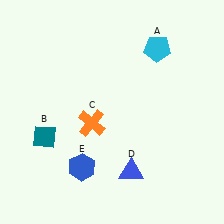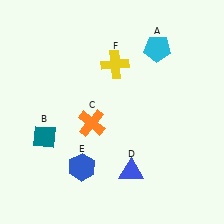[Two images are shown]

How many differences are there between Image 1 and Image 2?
There is 1 difference between the two images.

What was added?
A yellow cross (F) was added in Image 2.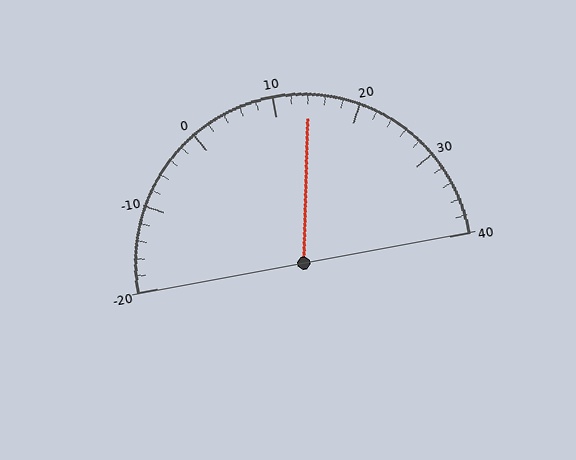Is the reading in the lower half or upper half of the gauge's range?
The reading is in the upper half of the range (-20 to 40).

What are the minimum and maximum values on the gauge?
The gauge ranges from -20 to 40.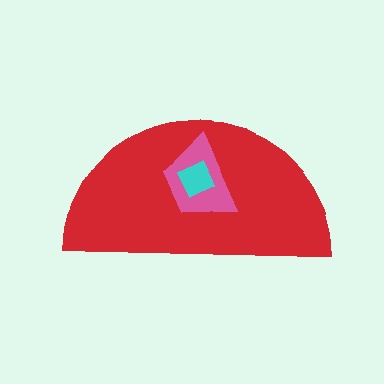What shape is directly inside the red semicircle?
The pink trapezoid.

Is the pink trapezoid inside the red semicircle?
Yes.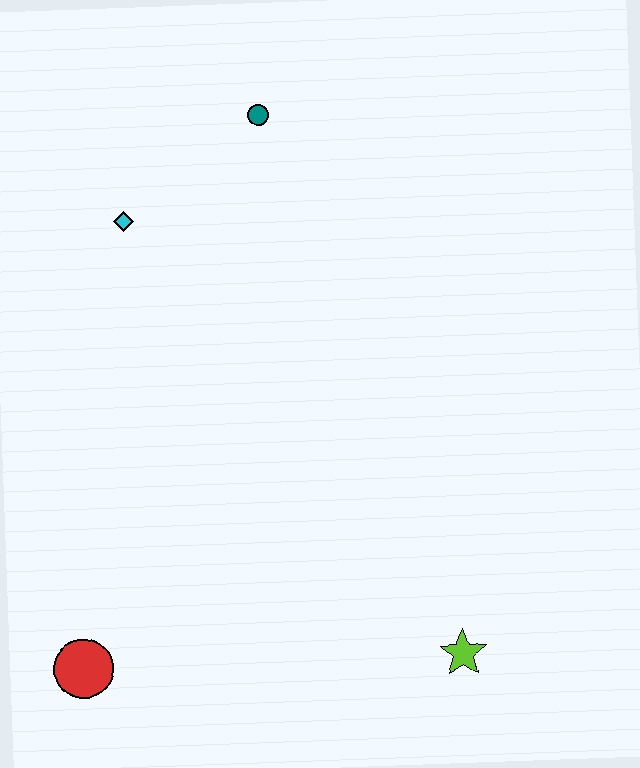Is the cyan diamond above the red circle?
Yes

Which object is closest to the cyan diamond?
The teal circle is closest to the cyan diamond.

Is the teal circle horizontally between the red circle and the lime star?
Yes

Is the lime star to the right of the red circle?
Yes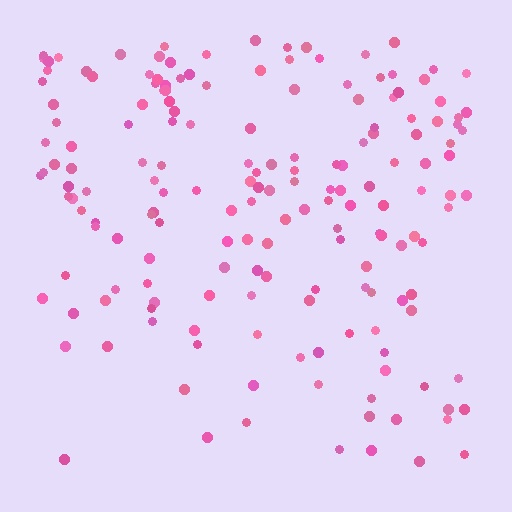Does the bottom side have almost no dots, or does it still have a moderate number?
Still a moderate number, just noticeably fewer than the top.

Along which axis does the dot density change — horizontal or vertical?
Vertical.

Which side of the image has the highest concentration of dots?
The top.